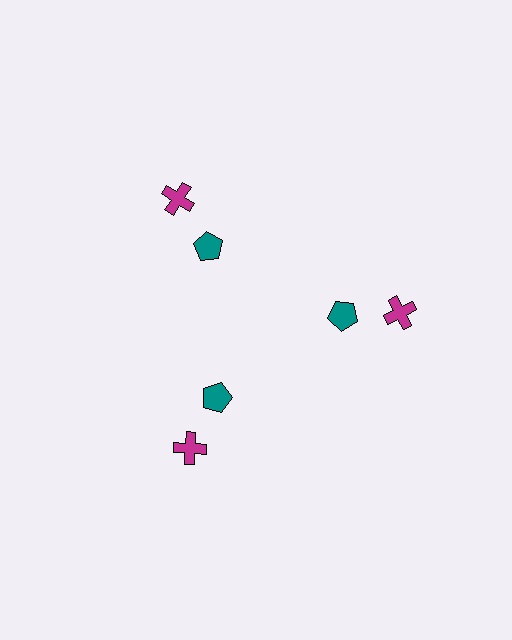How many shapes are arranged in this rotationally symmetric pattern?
There are 6 shapes, arranged in 3 groups of 2.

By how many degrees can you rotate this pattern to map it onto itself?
The pattern maps onto itself every 120 degrees of rotation.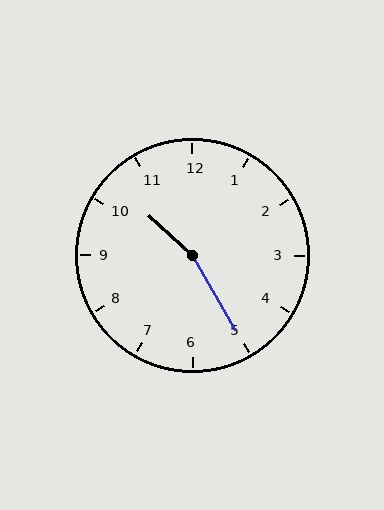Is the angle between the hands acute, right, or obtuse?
It is obtuse.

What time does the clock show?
10:25.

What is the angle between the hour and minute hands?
Approximately 162 degrees.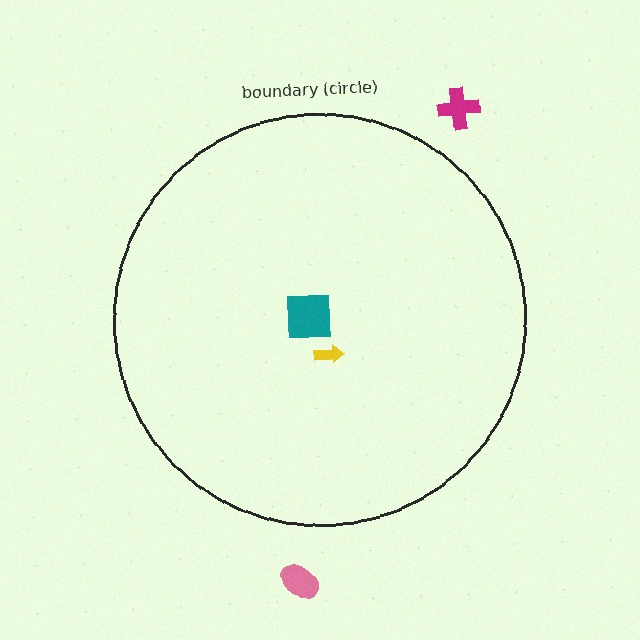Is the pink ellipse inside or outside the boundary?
Outside.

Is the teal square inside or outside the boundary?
Inside.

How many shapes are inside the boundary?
2 inside, 2 outside.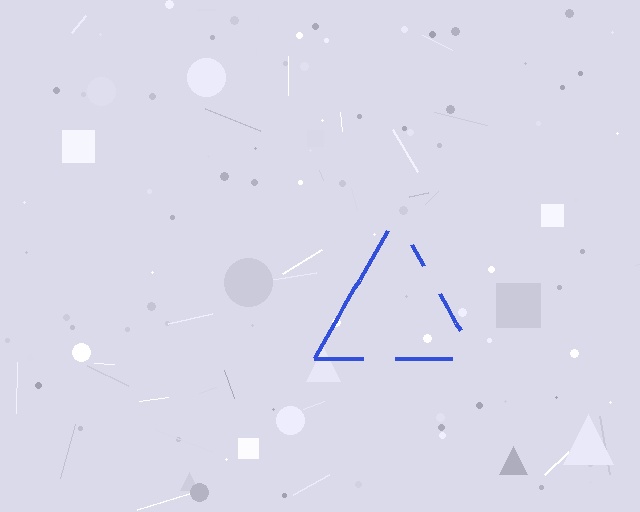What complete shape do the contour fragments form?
The contour fragments form a triangle.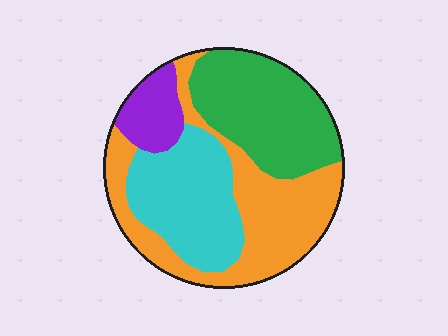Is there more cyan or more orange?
Orange.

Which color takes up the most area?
Orange, at roughly 35%.